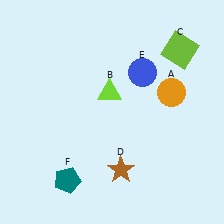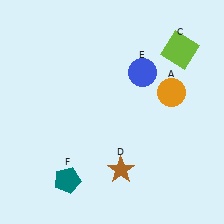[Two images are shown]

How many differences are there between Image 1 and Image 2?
There is 1 difference between the two images.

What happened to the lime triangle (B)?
The lime triangle (B) was removed in Image 2. It was in the top-left area of Image 1.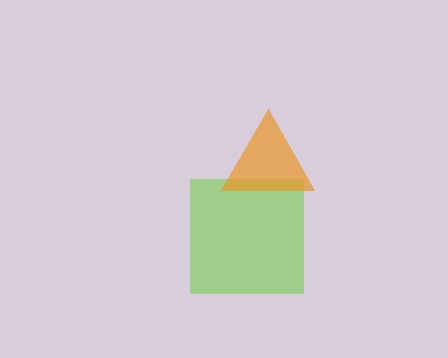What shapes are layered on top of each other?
The layered shapes are: a lime square, an orange triangle.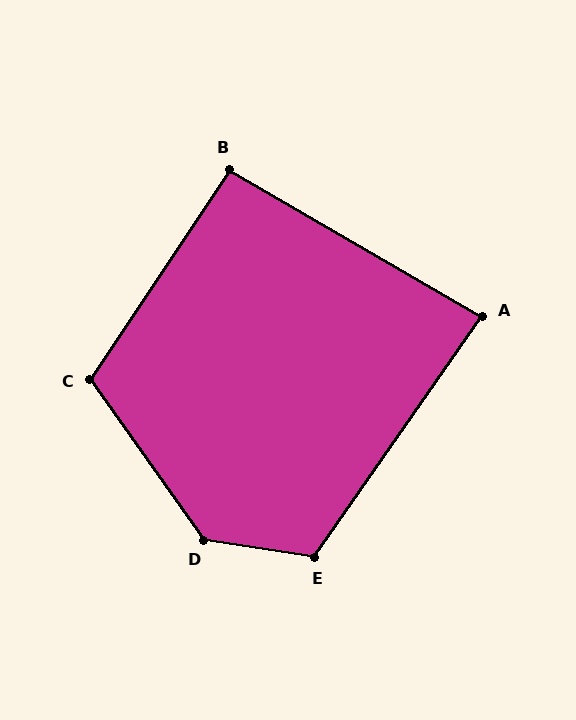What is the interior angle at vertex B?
Approximately 94 degrees (approximately right).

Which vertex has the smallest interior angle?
A, at approximately 85 degrees.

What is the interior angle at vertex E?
Approximately 116 degrees (obtuse).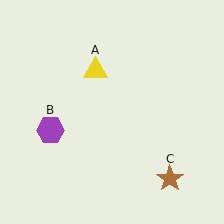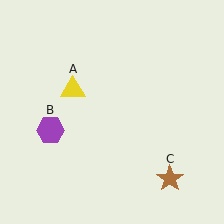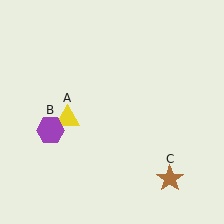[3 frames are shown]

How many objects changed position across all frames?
1 object changed position: yellow triangle (object A).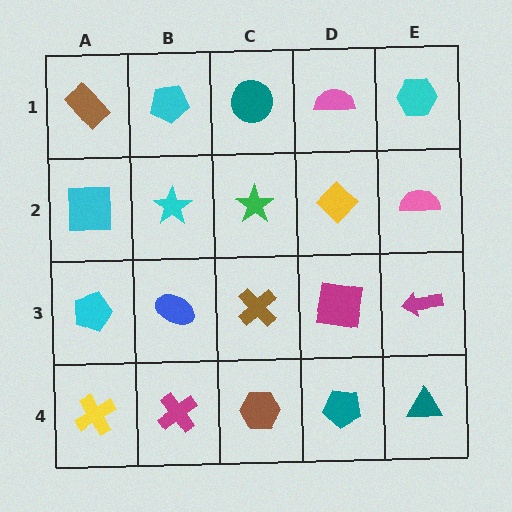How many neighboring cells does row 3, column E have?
3.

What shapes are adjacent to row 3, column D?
A yellow diamond (row 2, column D), a teal pentagon (row 4, column D), a brown cross (row 3, column C), a magenta arrow (row 3, column E).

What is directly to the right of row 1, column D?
A cyan hexagon.